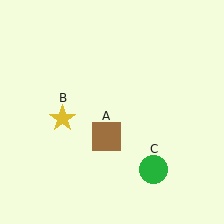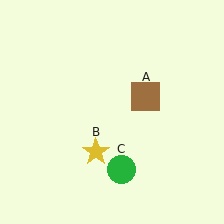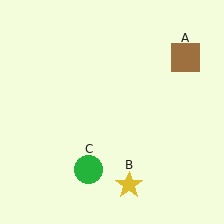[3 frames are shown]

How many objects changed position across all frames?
3 objects changed position: brown square (object A), yellow star (object B), green circle (object C).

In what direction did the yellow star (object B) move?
The yellow star (object B) moved down and to the right.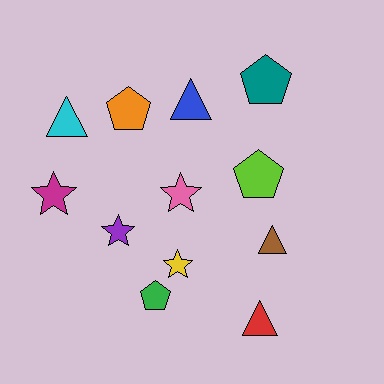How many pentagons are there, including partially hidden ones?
There are 4 pentagons.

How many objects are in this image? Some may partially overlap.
There are 12 objects.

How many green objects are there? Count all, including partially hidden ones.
There is 1 green object.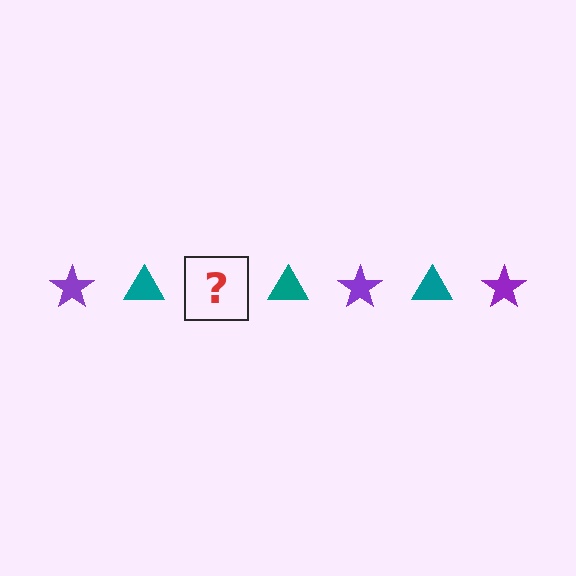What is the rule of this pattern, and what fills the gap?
The rule is that the pattern alternates between purple star and teal triangle. The gap should be filled with a purple star.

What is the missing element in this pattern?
The missing element is a purple star.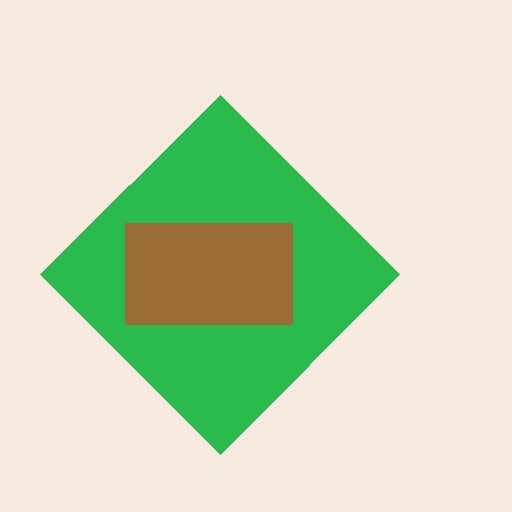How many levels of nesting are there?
2.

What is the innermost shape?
The brown rectangle.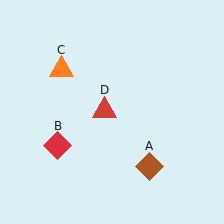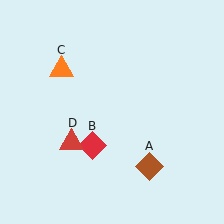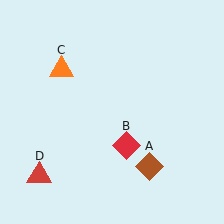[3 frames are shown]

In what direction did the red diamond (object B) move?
The red diamond (object B) moved right.